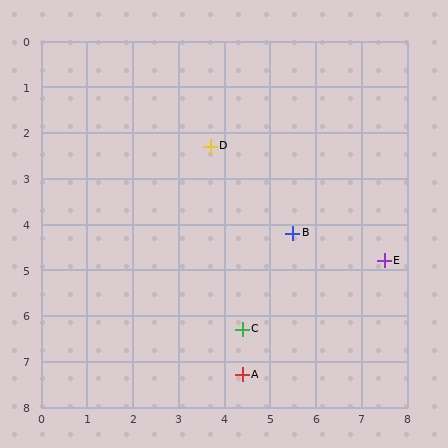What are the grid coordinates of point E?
Point E is at approximately (7.5, 4.8).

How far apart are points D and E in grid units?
Points D and E are about 4.5 grid units apart.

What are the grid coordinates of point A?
Point A is at approximately (4.4, 7.3).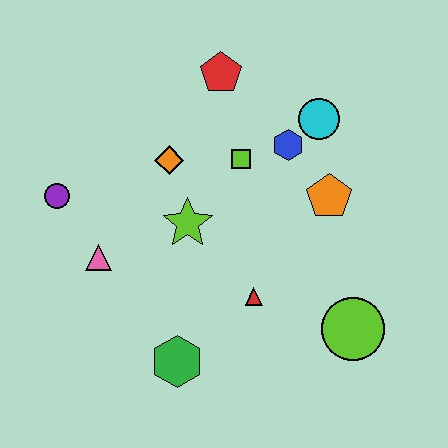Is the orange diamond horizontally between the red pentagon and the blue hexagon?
No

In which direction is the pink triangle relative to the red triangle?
The pink triangle is to the left of the red triangle.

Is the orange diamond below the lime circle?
No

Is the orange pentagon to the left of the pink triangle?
No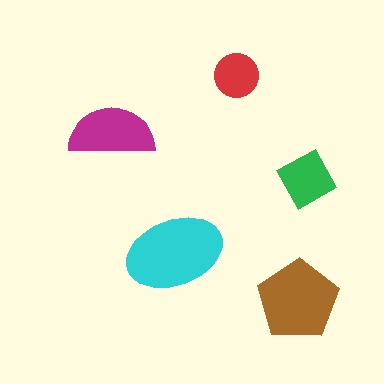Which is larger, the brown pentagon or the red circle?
The brown pentagon.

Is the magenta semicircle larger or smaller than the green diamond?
Larger.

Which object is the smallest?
The red circle.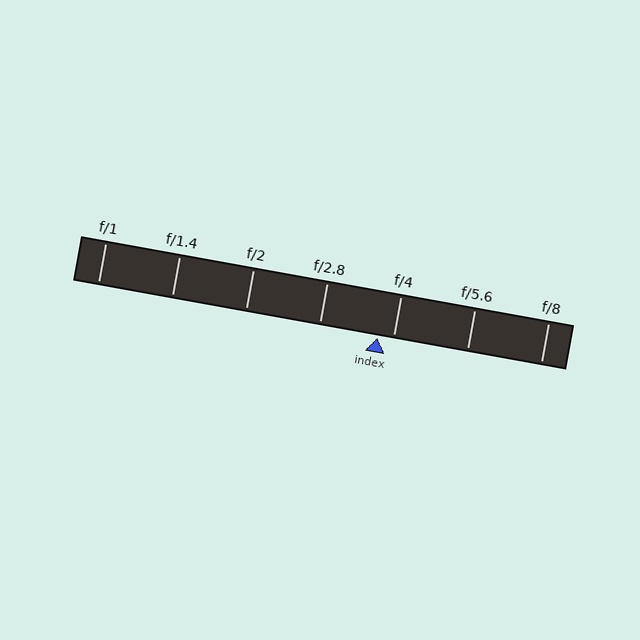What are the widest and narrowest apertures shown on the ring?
The widest aperture shown is f/1 and the narrowest is f/8.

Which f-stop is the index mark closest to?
The index mark is closest to f/4.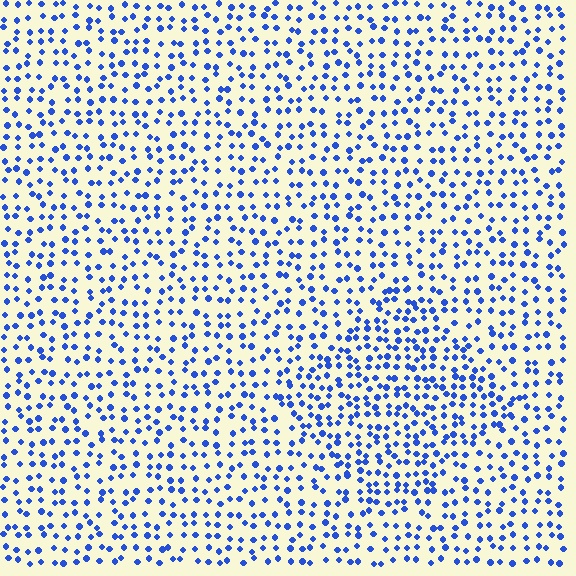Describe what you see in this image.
The image contains small blue elements arranged at two different densities. A diamond-shaped region is visible where the elements are more densely packed than the surrounding area.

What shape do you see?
I see a diamond.